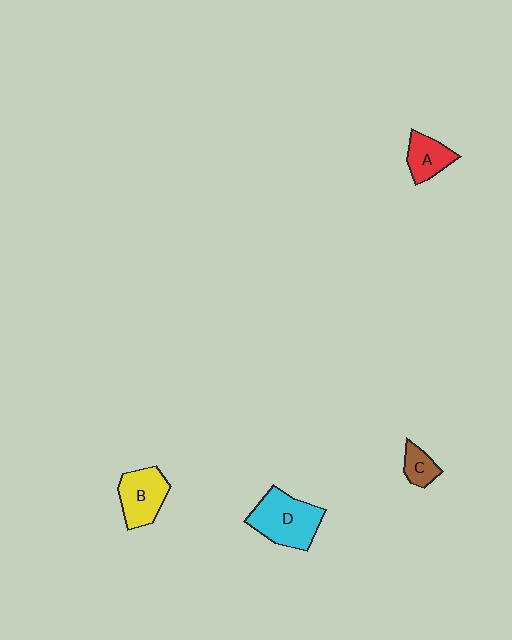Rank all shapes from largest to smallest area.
From largest to smallest: D (cyan), B (yellow), A (red), C (brown).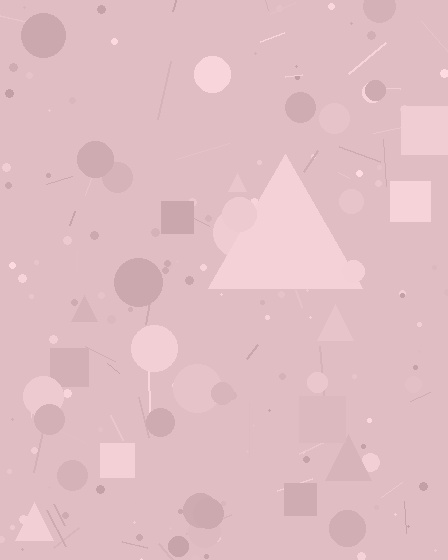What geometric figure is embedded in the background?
A triangle is embedded in the background.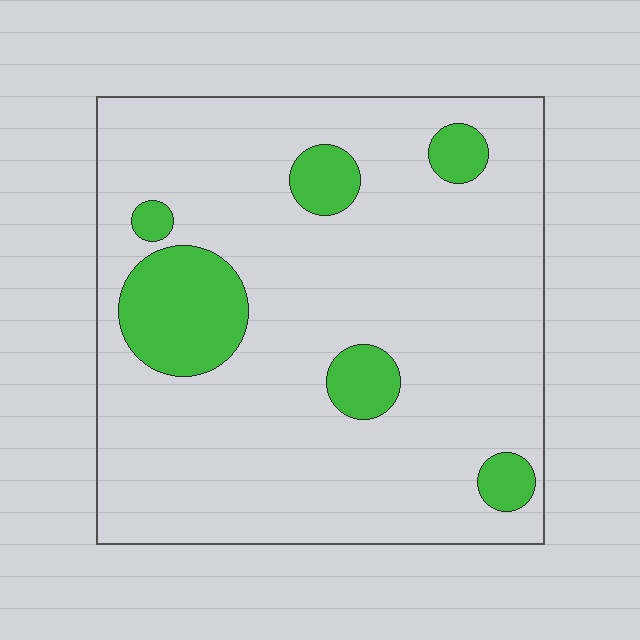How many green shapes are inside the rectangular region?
6.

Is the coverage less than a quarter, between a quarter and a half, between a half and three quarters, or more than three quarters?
Less than a quarter.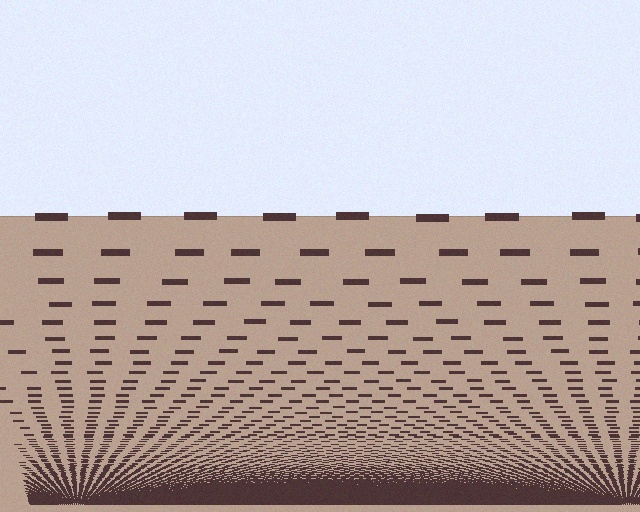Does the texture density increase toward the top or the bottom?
Density increases toward the bottom.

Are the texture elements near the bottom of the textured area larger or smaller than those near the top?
Smaller. The gradient is inverted — elements near the bottom are smaller and denser.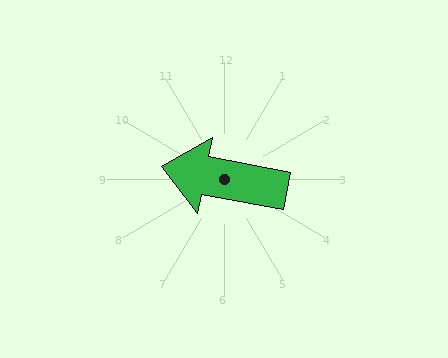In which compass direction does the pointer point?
West.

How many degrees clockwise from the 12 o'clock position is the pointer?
Approximately 281 degrees.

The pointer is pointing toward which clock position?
Roughly 9 o'clock.